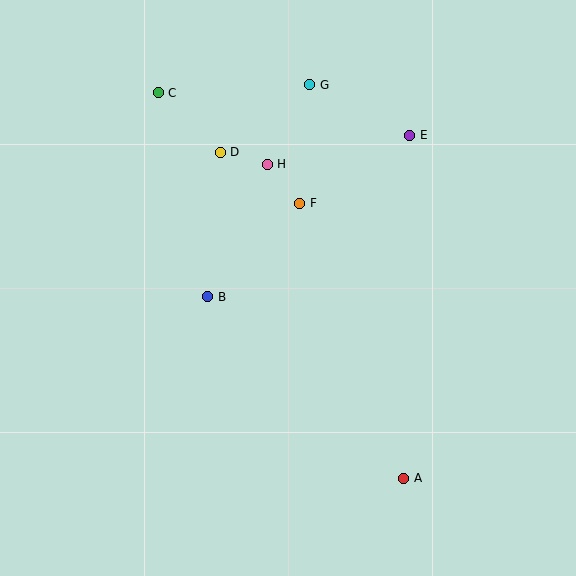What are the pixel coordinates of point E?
Point E is at (410, 135).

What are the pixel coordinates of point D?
Point D is at (220, 152).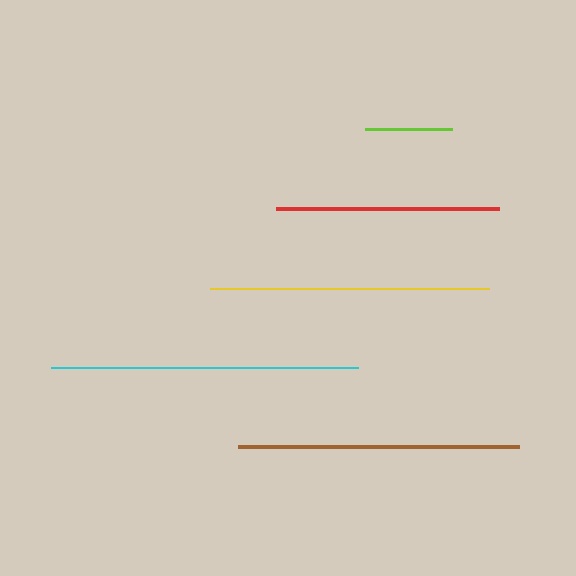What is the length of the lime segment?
The lime segment is approximately 88 pixels long.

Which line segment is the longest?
The cyan line is the longest at approximately 307 pixels.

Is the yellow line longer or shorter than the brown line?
The brown line is longer than the yellow line.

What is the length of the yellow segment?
The yellow segment is approximately 279 pixels long.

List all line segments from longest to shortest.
From longest to shortest: cyan, brown, yellow, red, lime.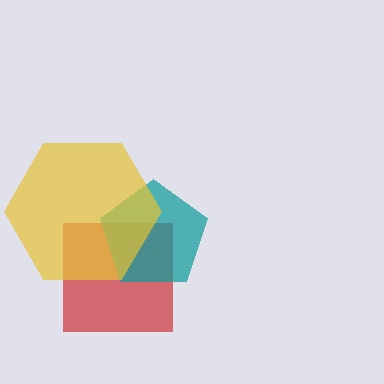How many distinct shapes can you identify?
There are 3 distinct shapes: a red square, a teal pentagon, a yellow hexagon.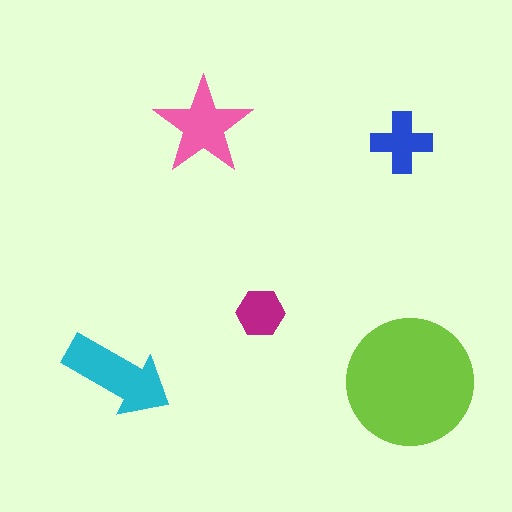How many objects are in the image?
There are 5 objects in the image.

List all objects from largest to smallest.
The lime circle, the cyan arrow, the pink star, the blue cross, the magenta hexagon.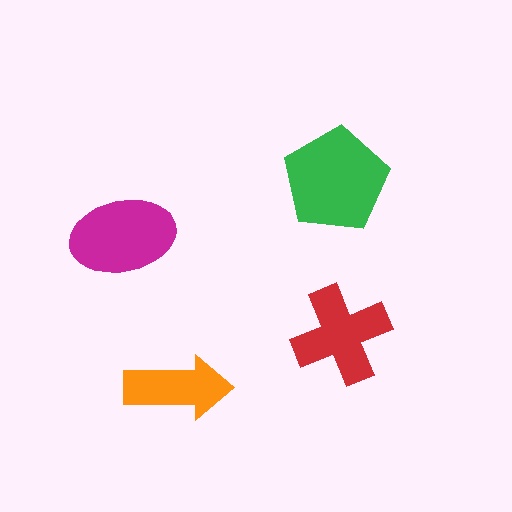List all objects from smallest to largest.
The orange arrow, the red cross, the magenta ellipse, the green pentagon.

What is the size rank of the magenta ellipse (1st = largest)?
2nd.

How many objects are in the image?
There are 4 objects in the image.